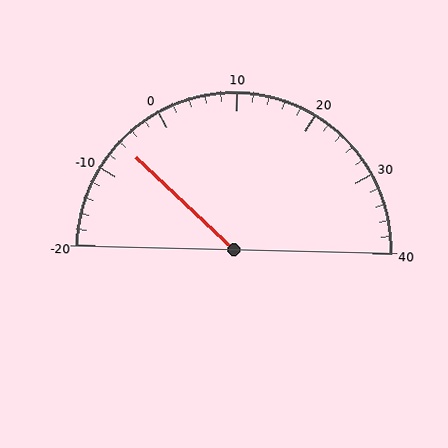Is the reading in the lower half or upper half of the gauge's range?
The reading is in the lower half of the range (-20 to 40).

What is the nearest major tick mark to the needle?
The nearest major tick mark is -10.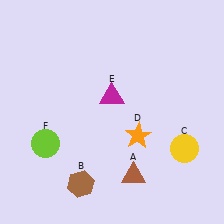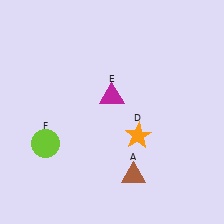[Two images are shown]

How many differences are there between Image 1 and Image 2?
There are 2 differences between the two images.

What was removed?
The yellow circle (C), the brown hexagon (B) were removed in Image 2.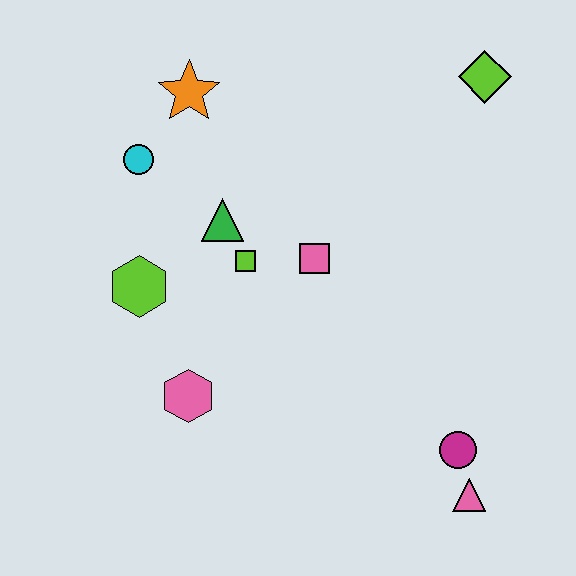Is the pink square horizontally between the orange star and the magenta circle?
Yes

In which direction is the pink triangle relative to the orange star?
The pink triangle is below the orange star.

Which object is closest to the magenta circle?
The pink triangle is closest to the magenta circle.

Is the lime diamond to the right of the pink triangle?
Yes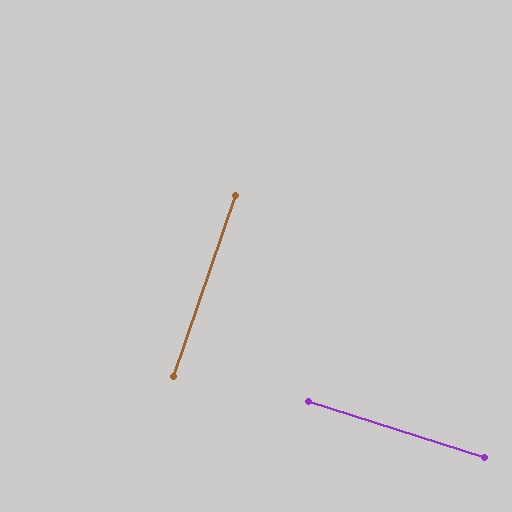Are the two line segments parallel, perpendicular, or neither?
Perpendicular — they meet at approximately 89°.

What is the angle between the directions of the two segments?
Approximately 89 degrees.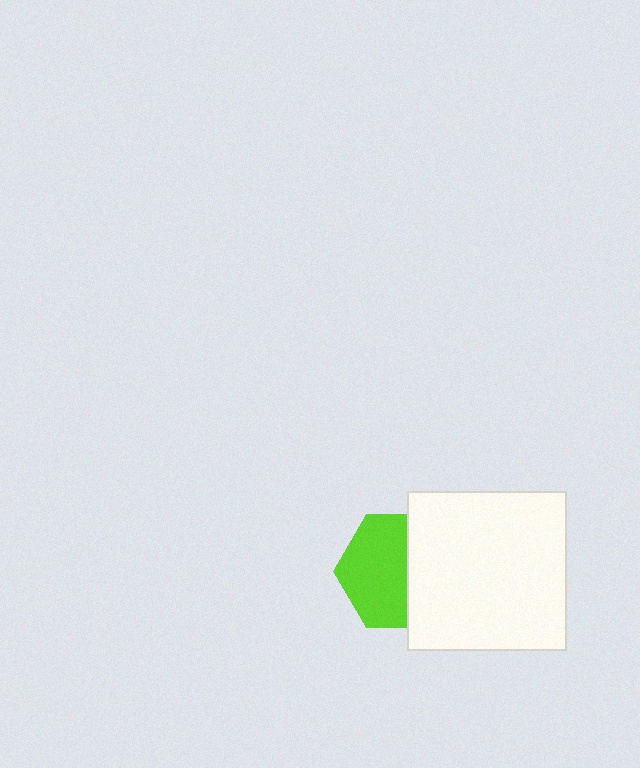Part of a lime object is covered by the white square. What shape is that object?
It is a hexagon.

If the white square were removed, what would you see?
You would see the complete lime hexagon.